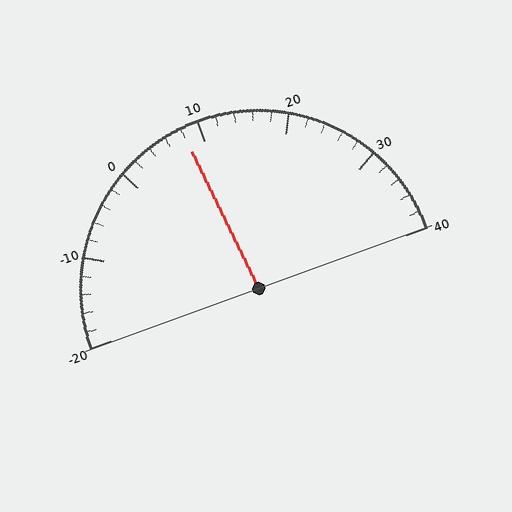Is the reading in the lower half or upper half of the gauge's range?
The reading is in the lower half of the range (-20 to 40).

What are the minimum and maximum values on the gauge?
The gauge ranges from -20 to 40.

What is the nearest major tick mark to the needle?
The nearest major tick mark is 10.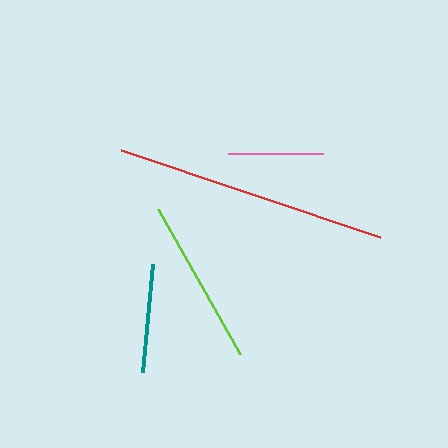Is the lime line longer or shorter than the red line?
The red line is longer than the lime line.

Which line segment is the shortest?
The pink line is the shortest at approximately 95 pixels.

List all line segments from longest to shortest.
From longest to shortest: red, lime, teal, pink.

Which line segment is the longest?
The red line is the longest at approximately 273 pixels.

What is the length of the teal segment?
The teal segment is approximately 109 pixels long.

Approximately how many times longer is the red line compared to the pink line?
The red line is approximately 2.9 times the length of the pink line.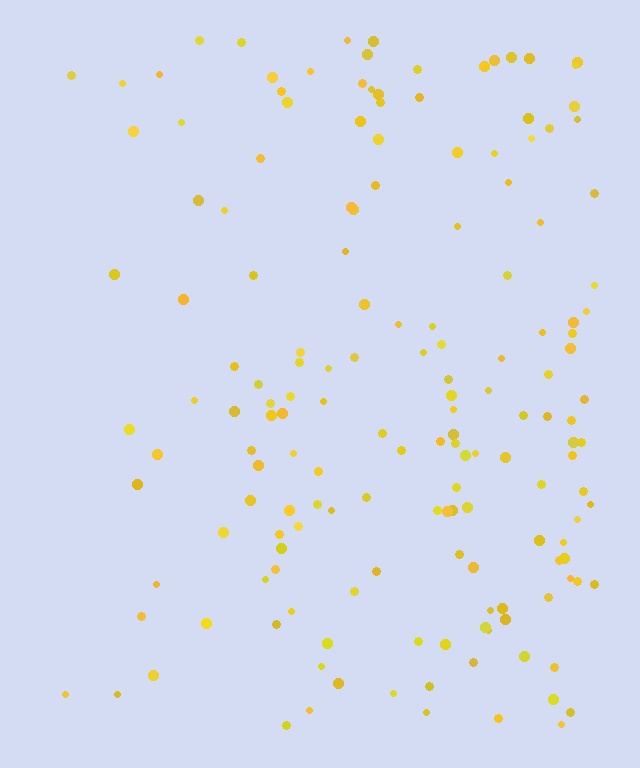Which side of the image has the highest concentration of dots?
The right.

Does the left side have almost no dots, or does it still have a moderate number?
Still a moderate number, just noticeably fewer than the right.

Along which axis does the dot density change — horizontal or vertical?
Horizontal.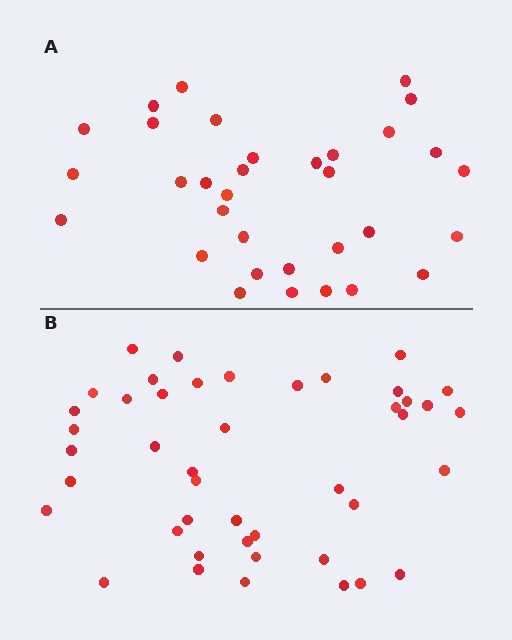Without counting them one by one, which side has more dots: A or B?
Region B (the bottom region) has more dots.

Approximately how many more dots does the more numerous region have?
Region B has roughly 12 or so more dots than region A.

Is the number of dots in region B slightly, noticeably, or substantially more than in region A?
Region B has noticeably more, but not dramatically so. The ratio is roughly 1.3 to 1.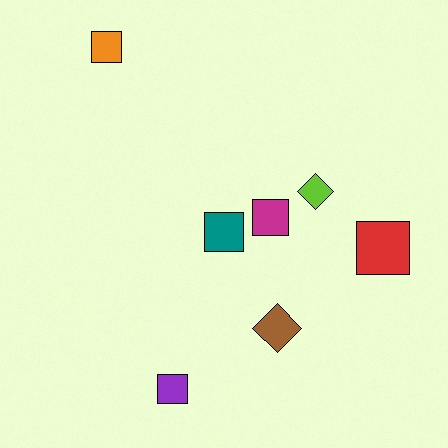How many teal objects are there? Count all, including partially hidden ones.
There is 1 teal object.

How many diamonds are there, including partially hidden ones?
There are 2 diamonds.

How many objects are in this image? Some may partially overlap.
There are 7 objects.